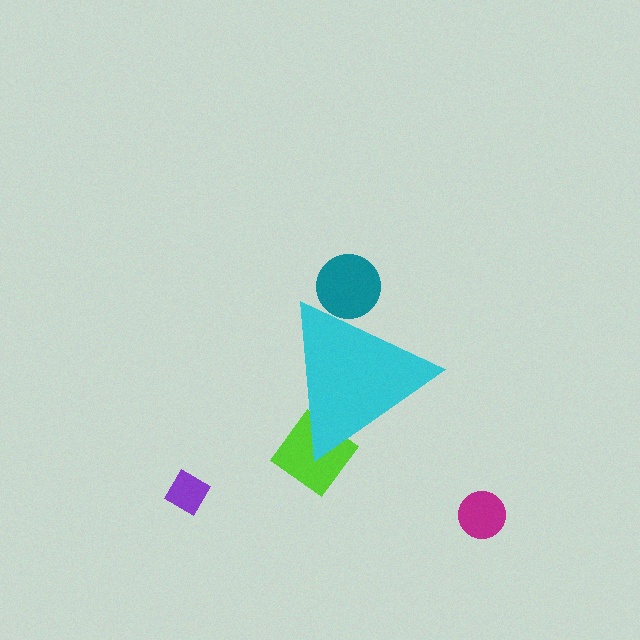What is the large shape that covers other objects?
A cyan triangle.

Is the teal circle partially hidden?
Yes, the teal circle is partially hidden behind the cyan triangle.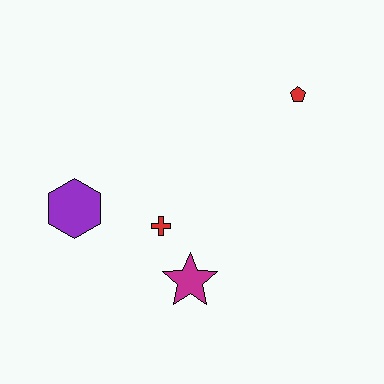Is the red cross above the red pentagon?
No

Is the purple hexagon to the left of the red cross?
Yes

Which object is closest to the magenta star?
The red cross is closest to the magenta star.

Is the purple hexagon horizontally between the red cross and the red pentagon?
No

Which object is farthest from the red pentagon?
The purple hexagon is farthest from the red pentagon.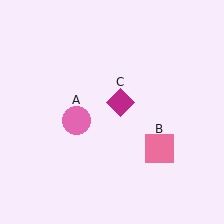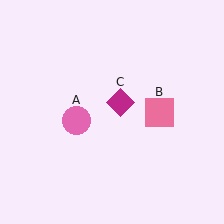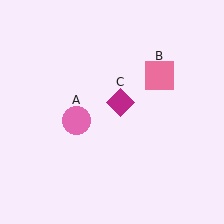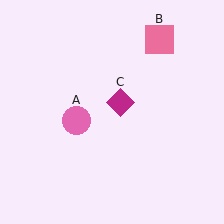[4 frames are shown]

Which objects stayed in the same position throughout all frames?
Pink circle (object A) and magenta diamond (object C) remained stationary.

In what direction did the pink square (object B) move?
The pink square (object B) moved up.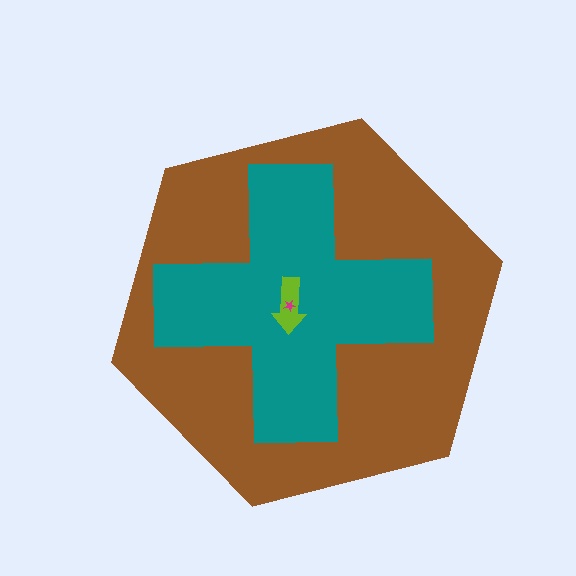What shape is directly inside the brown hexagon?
The teal cross.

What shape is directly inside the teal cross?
The lime arrow.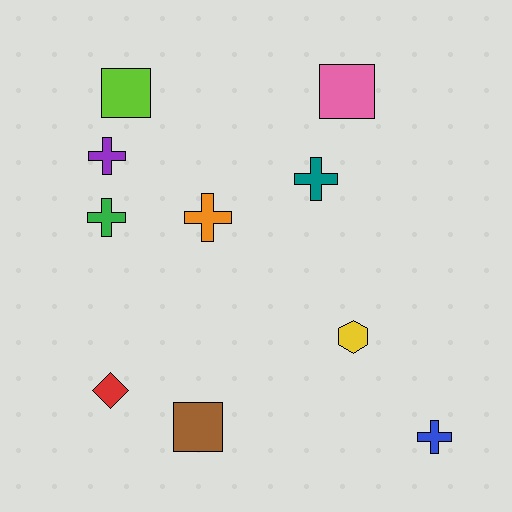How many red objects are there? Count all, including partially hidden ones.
There is 1 red object.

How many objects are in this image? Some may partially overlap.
There are 10 objects.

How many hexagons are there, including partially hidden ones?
There is 1 hexagon.